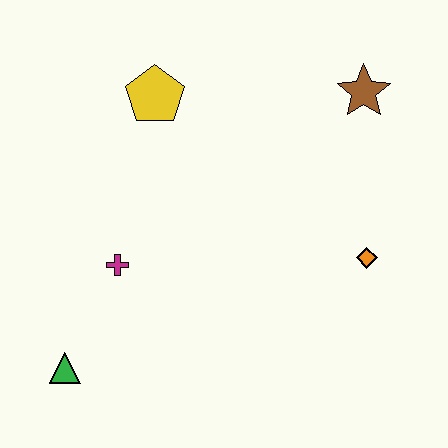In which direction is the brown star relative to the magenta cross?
The brown star is to the right of the magenta cross.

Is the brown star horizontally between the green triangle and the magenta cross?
No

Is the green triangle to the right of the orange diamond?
No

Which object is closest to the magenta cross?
The green triangle is closest to the magenta cross.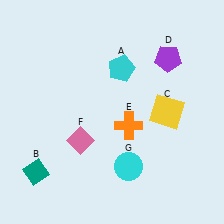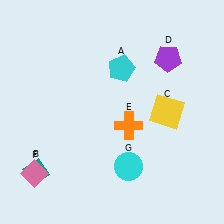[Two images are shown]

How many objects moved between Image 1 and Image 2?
1 object moved between the two images.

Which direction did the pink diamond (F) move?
The pink diamond (F) moved left.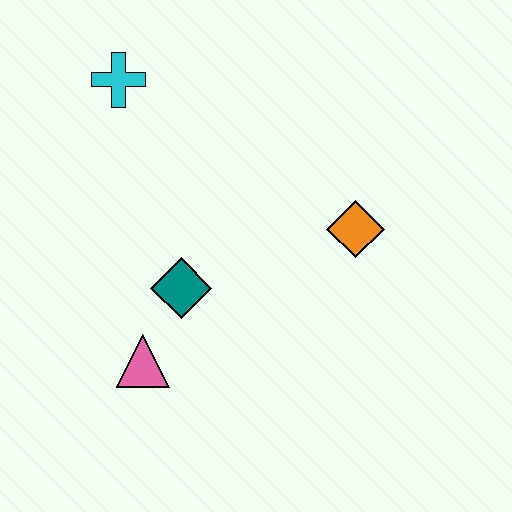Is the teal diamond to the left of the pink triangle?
No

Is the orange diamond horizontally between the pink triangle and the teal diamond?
No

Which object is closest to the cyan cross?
The teal diamond is closest to the cyan cross.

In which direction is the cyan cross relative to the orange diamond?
The cyan cross is to the left of the orange diamond.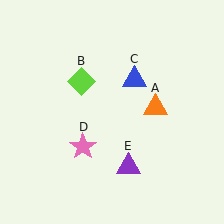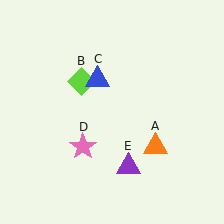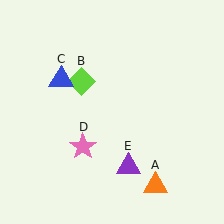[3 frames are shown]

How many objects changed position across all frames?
2 objects changed position: orange triangle (object A), blue triangle (object C).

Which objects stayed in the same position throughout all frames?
Lime diamond (object B) and pink star (object D) and purple triangle (object E) remained stationary.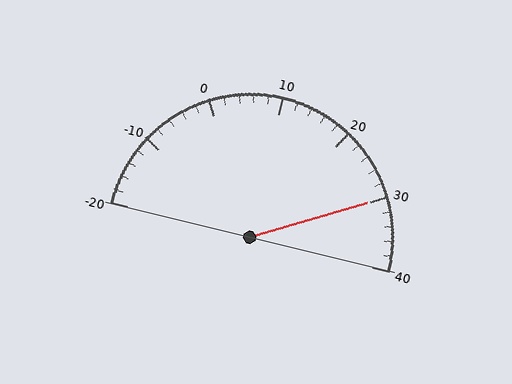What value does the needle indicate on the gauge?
The needle indicates approximately 30.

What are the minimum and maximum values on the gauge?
The gauge ranges from -20 to 40.